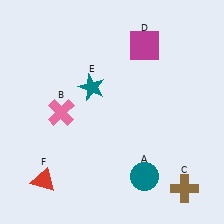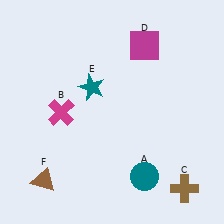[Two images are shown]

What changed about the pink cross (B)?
In Image 1, B is pink. In Image 2, it changed to magenta.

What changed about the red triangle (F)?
In Image 1, F is red. In Image 2, it changed to brown.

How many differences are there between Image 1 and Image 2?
There are 2 differences between the two images.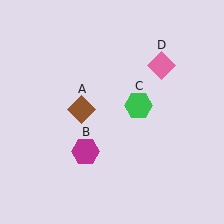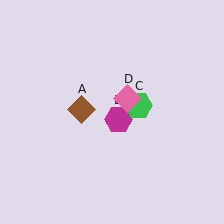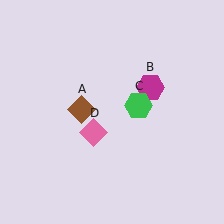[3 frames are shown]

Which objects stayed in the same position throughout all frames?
Brown diamond (object A) and green hexagon (object C) remained stationary.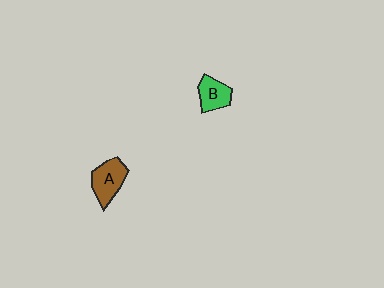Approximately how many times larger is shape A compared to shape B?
Approximately 1.3 times.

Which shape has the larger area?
Shape A (brown).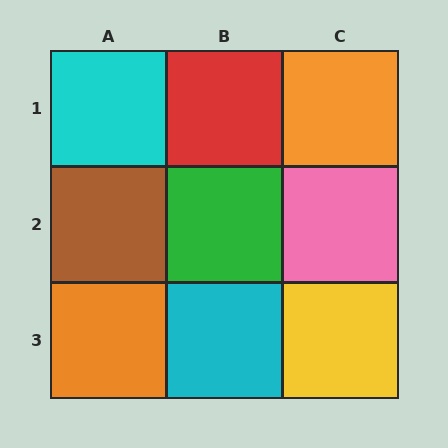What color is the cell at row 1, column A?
Cyan.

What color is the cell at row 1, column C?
Orange.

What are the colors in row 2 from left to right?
Brown, green, pink.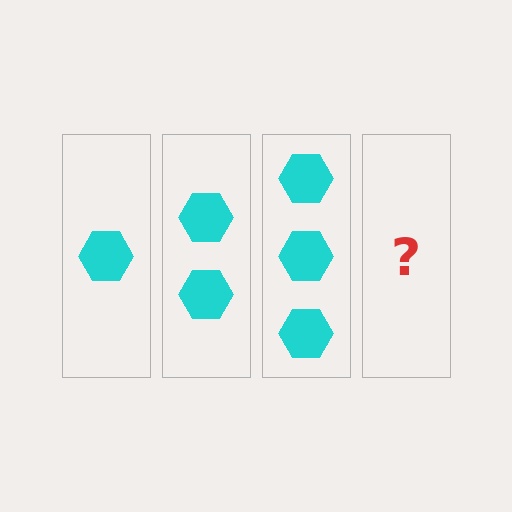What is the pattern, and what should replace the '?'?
The pattern is that each step adds one more hexagon. The '?' should be 4 hexagons.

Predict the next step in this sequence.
The next step is 4 hexagons.